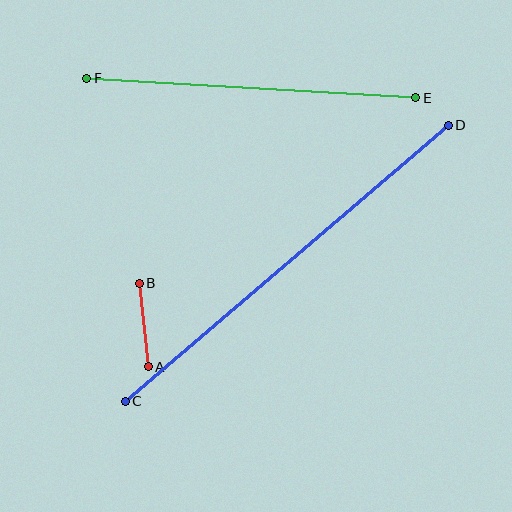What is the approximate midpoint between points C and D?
The midpoint is at approximately (287, 263) pixels.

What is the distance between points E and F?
The distance is approximately 330 pixels.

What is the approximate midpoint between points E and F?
The midpoint is at approximately (251, 88) pixels.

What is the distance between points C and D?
The distance is approximately 425 pixels.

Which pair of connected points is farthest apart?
Points C and D are farthest apart.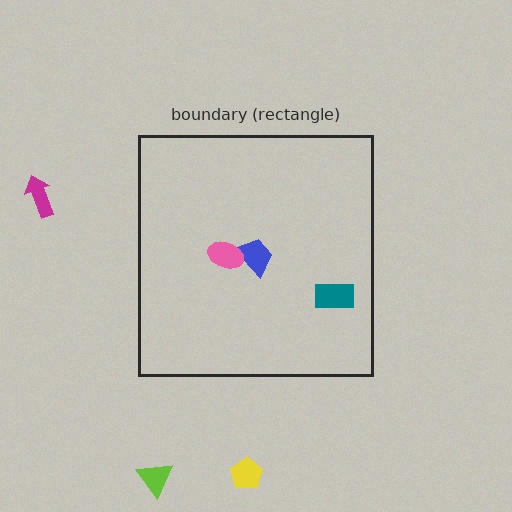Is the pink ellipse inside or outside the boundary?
Inside.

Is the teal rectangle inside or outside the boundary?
Inside.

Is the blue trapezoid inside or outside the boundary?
Inside.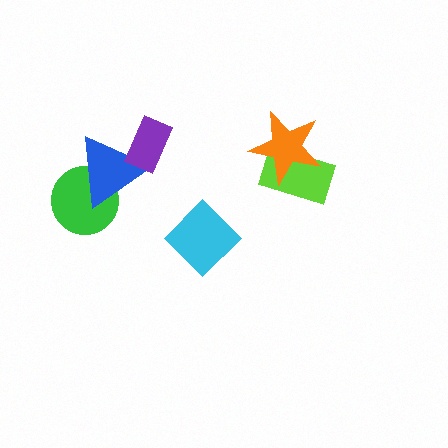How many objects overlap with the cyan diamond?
0 objects overlap with the cyan diamond.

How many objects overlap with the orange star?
1 object overlaps with the orange star.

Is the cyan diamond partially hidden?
No, no other shape covers it.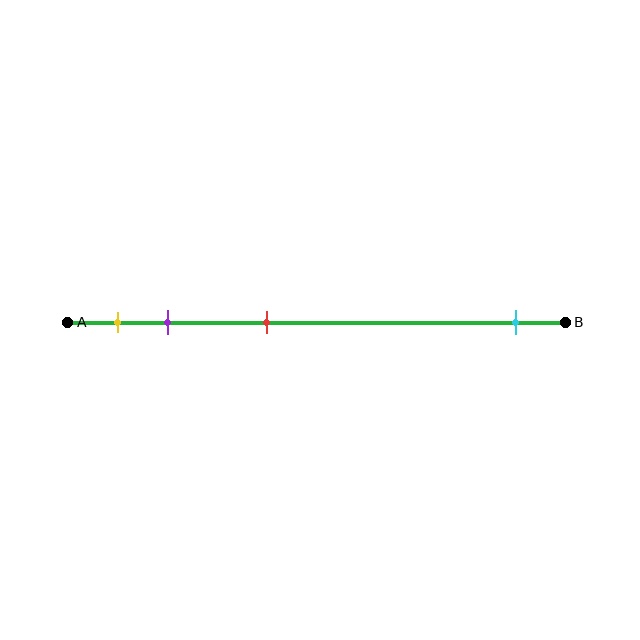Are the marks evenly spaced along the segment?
No, the marks are not evenly spaced.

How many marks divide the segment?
There are 4 marks dividing the segment.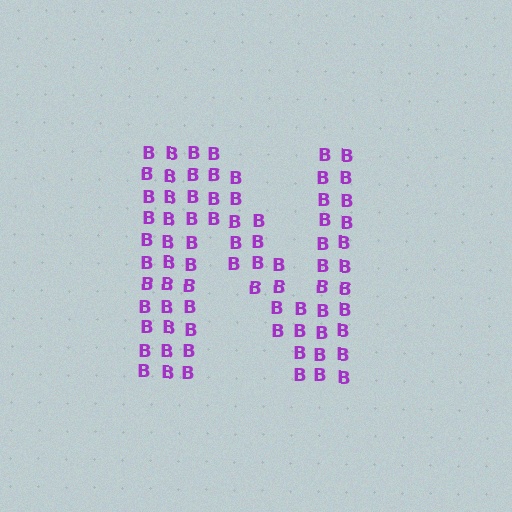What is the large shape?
The large shape is the letter N.